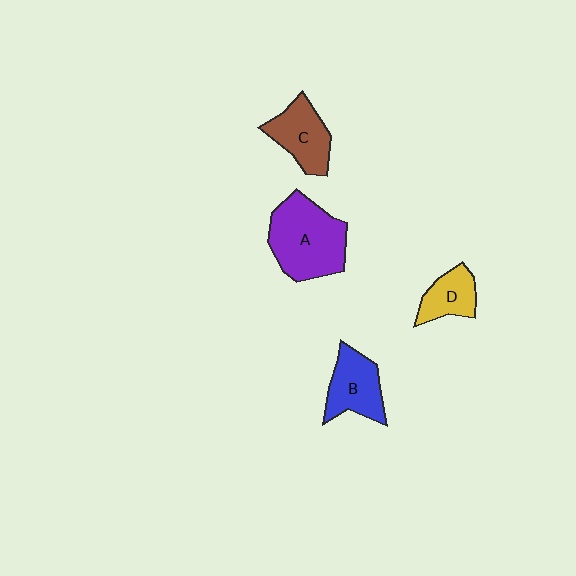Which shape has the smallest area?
Shape D (yellow).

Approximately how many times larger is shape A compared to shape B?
Approximately 1.6 times.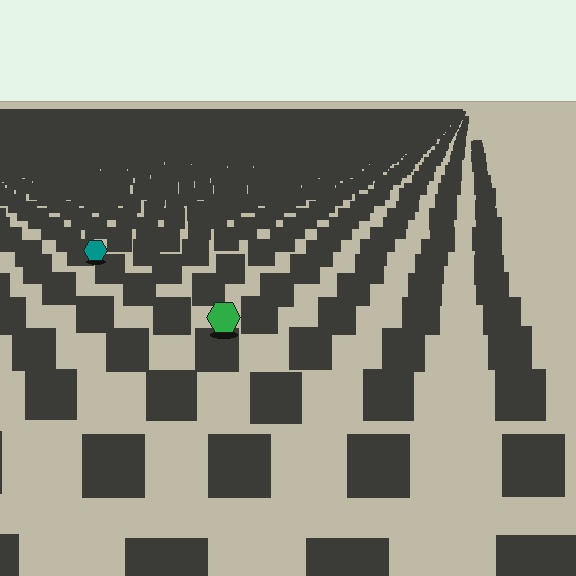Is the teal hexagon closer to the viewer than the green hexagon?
No. The green hexagon is closer — you can tell from the texture gradient: the ground texture is coarser near it.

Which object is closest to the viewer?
The green hexagon is closest. The texture marks near it are larger and more spread out.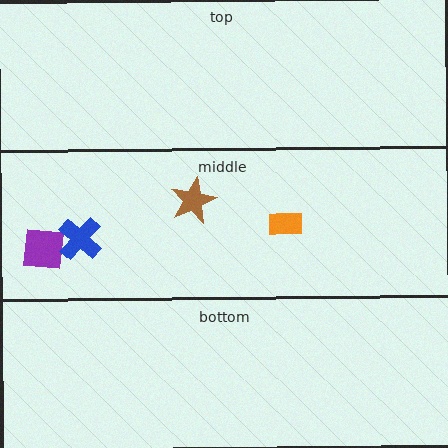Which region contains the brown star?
The middle region.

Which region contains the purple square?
The middle region.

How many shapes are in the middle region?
4.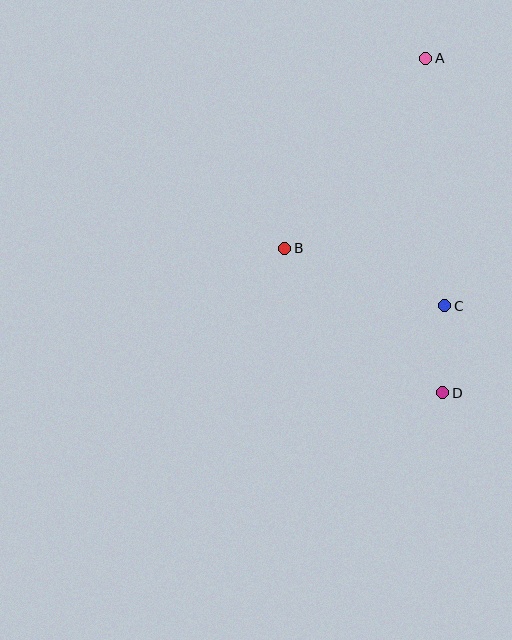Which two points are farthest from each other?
Points A and D are farthest from each other.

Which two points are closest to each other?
Points C and D are closest to each other.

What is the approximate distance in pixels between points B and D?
The distance between B and D is approximately 214 pixels.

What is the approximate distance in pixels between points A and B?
The distance between A and B is approximately 237 pixels.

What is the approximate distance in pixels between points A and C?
The distance between A and C is approximately 248 pixels.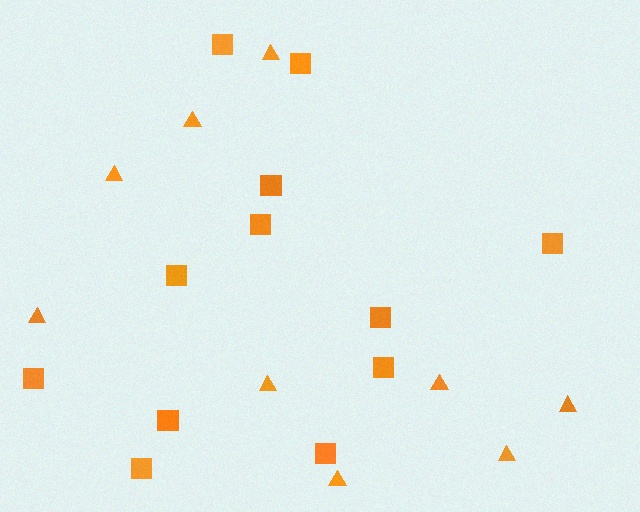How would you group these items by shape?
There are 2 groups: one group of squares (12) and one group of triangles (9).